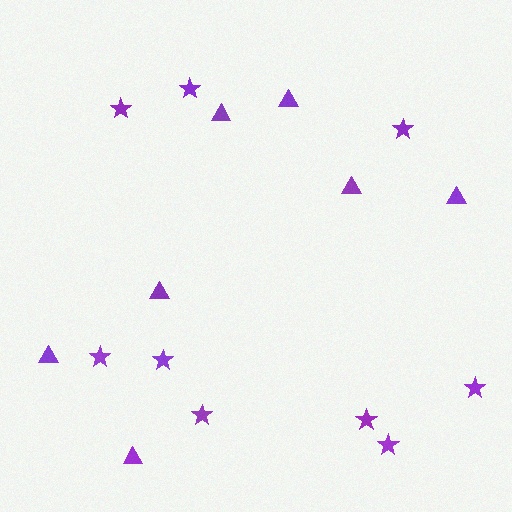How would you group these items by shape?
There are 2 groups: one group of stars (9) and one group of triangles (7).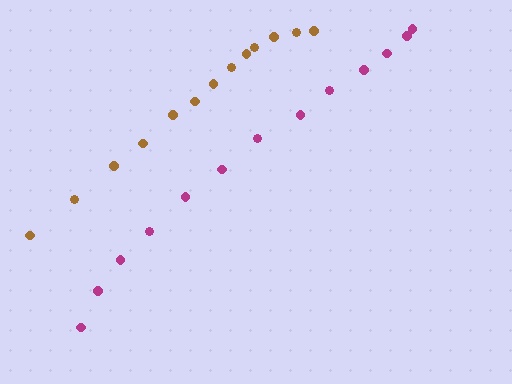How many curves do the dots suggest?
There are 2 distinct paths.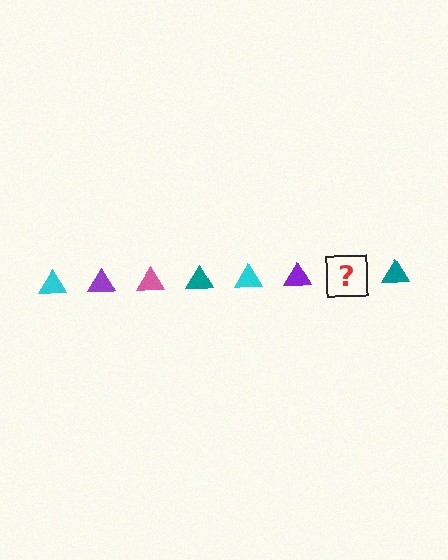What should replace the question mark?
The question mark should be replaced with a pink triangle.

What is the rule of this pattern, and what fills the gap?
The rule is that the pattern cycles through cyan, purple, pink, teal triangles. The gap should be filled with a pink triangle.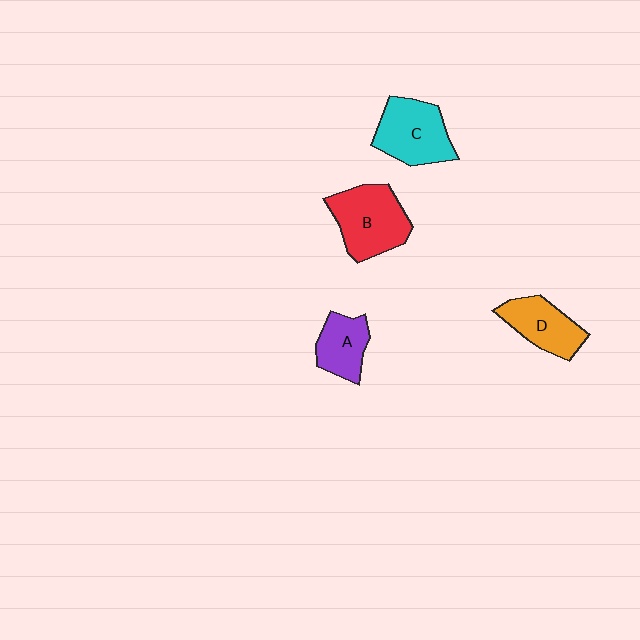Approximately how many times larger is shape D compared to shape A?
Approximately 1.2 times.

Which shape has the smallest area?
Shape A (purple).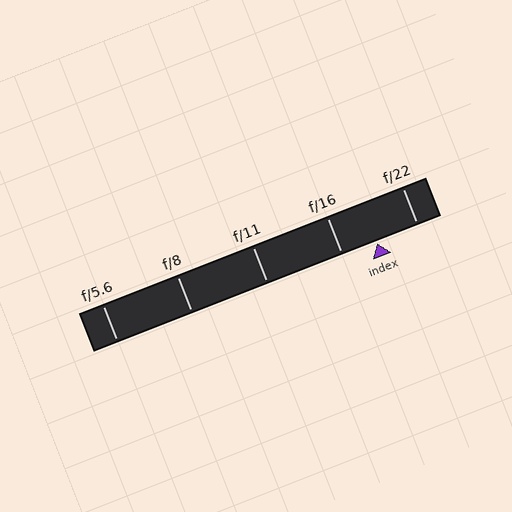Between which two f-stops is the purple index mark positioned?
The index mark is between f/16 and f/22.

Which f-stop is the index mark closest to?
The index mark is closest to f/16.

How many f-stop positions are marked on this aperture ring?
There are 5 f-stop positions marked.